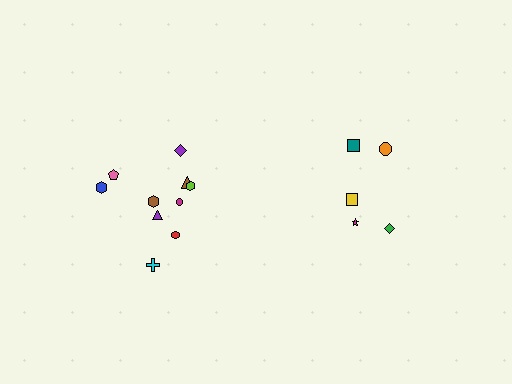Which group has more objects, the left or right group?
The left group.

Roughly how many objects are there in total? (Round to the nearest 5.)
Roughly 15 objects in total.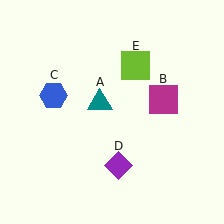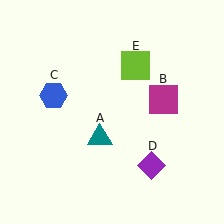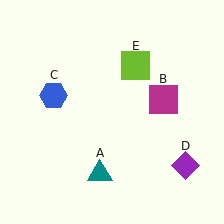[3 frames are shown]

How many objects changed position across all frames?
2 objects changed position: teal triangle (object A), purple diamond (object D).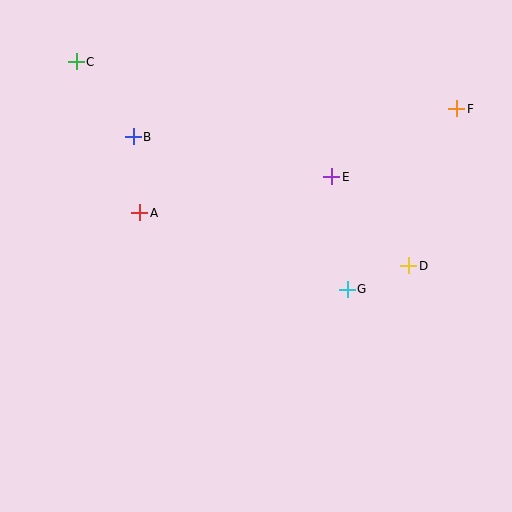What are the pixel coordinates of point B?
Point B is at (133, 137).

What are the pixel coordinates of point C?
Point C is at (76, 62).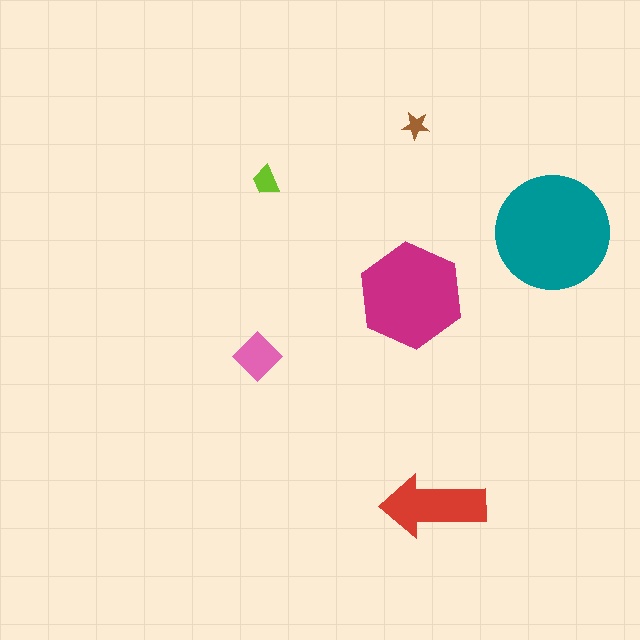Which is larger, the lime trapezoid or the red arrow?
The red arrow.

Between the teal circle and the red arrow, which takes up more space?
The teal circle.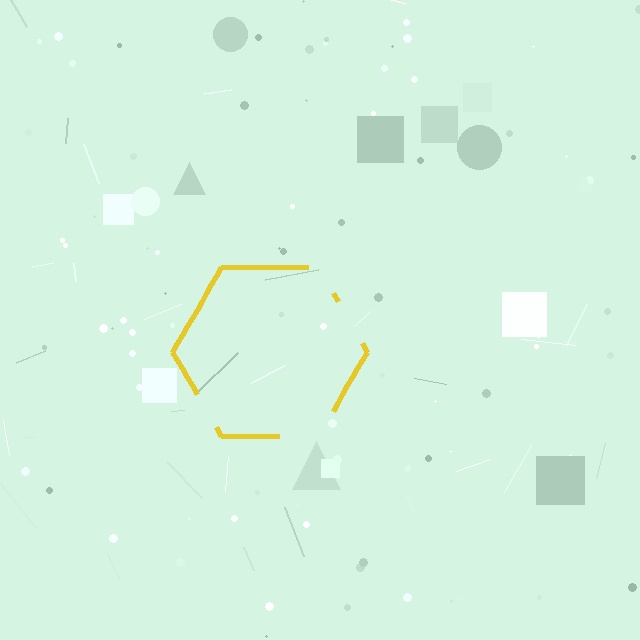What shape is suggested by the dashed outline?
The dashed outline suggests a hexagon.